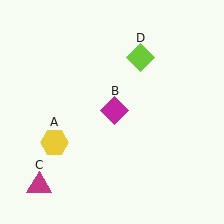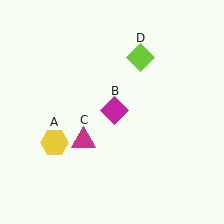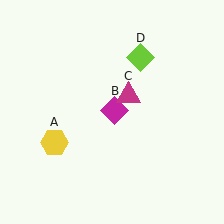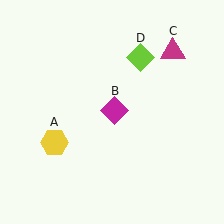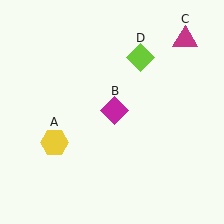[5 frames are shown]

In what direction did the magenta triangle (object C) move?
The magenta triangle (object C) moved up and to the right.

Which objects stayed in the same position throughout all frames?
Yellow hexagon (object A) and magenta diamond (object B) and lime diamond (object D) remained stationary.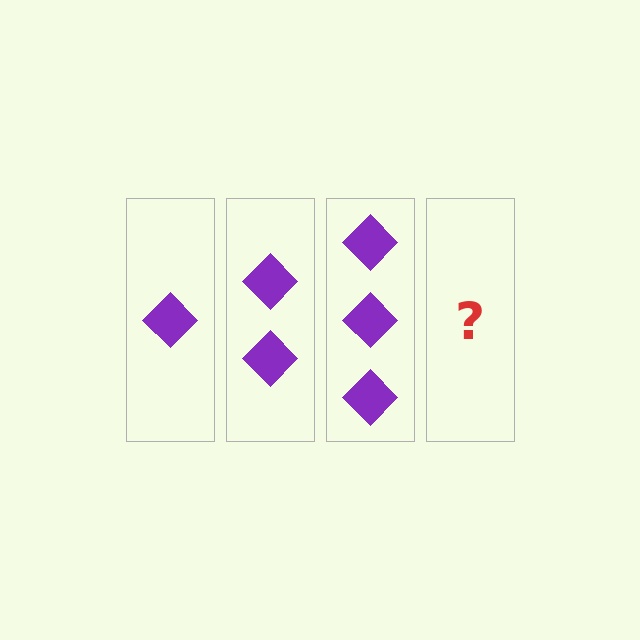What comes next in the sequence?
The next element should be 4 diamonds.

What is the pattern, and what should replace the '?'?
The pattern is that each step adds one more diamond. The '?' should be 4 diamonds.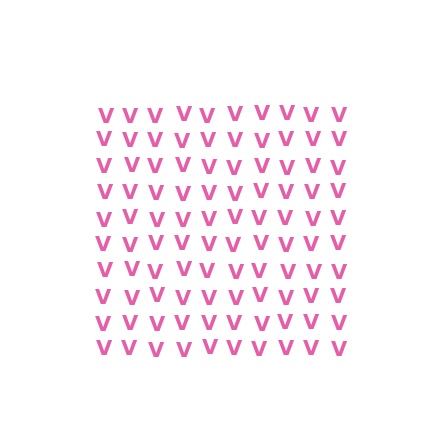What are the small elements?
The small elements are letter V's.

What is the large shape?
The large shape is a square.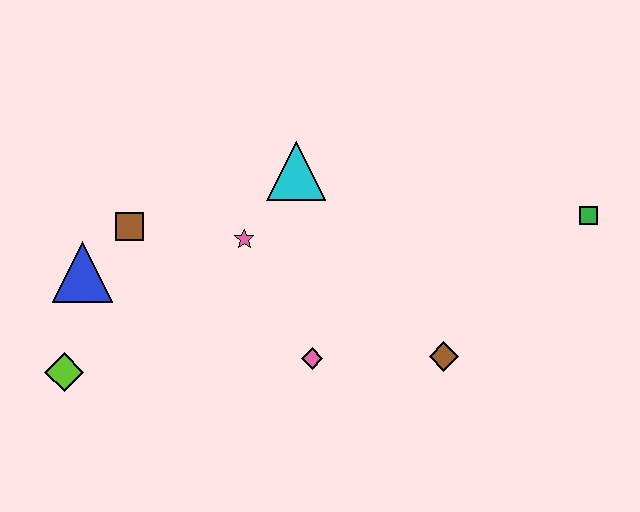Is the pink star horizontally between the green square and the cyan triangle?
No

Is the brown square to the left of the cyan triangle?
Yes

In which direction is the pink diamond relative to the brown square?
The pink diamond is to the right of the brown square.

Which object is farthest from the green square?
The lime diamond is farthest from the green square.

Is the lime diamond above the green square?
No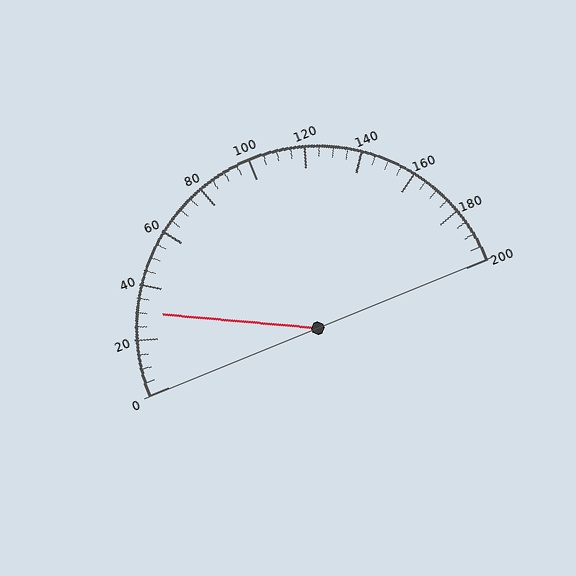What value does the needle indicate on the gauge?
The needle indicates approximately 30.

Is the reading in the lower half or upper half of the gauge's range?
The reading is in the lower half of the range (0 to 200).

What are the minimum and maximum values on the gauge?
The gauge ranges from 0 to 200.